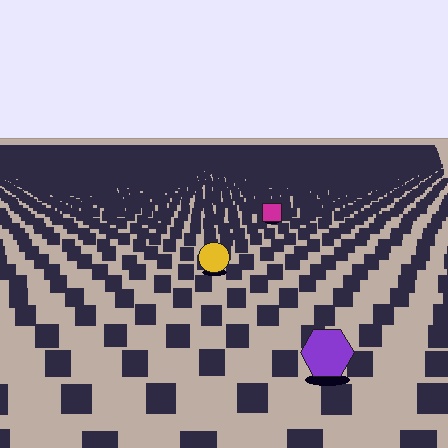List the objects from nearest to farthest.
From nearest to farthest: the purple hexagon, the yellow circle, the magenta square.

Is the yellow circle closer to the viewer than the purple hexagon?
No. The purple hexagon is closer — you can tell from the texture gradient: the ground texture is coarser near it.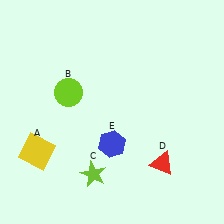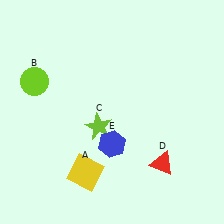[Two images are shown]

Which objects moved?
The objects that moved are: the yellow square (A), the lime circle (B), the lime star (C).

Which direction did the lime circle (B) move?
The lime circle (B) moved left.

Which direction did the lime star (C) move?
The lime star (C) moved up.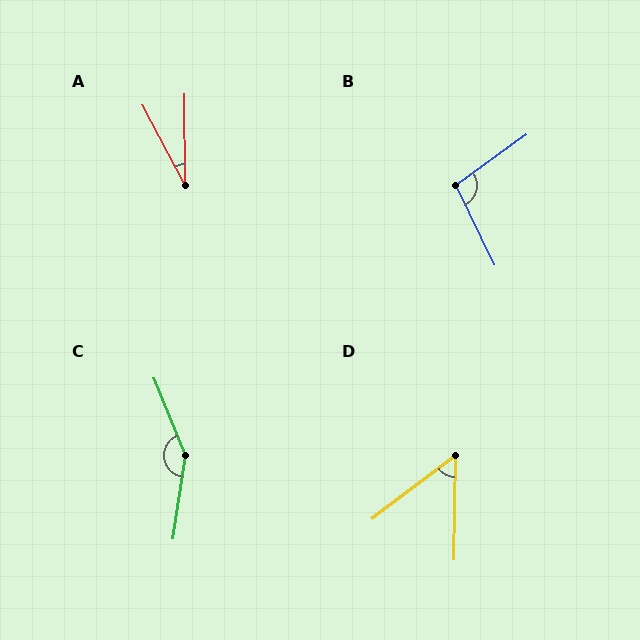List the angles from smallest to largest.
A (27°), D (52°), B (100°), C (149°).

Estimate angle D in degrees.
Approximately 52 degrees.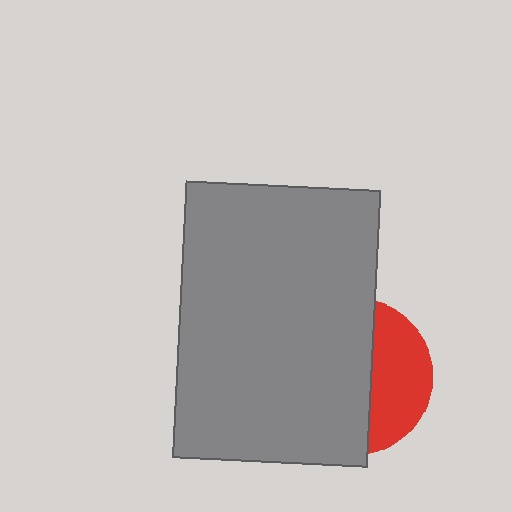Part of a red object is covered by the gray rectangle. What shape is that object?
It is a circle.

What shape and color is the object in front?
The object in front is a gray rectangle.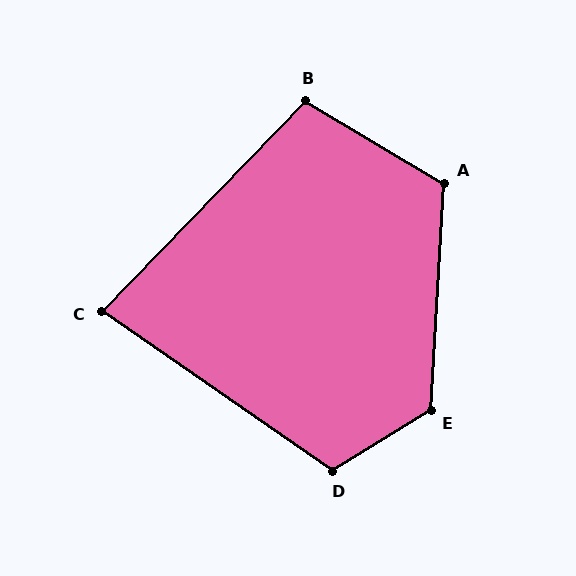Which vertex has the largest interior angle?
E, at approximately 125 degrees.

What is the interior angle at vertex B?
Approximately 103 degrees (obtuse).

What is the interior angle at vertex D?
Approximately 114 degrees (obtuse).